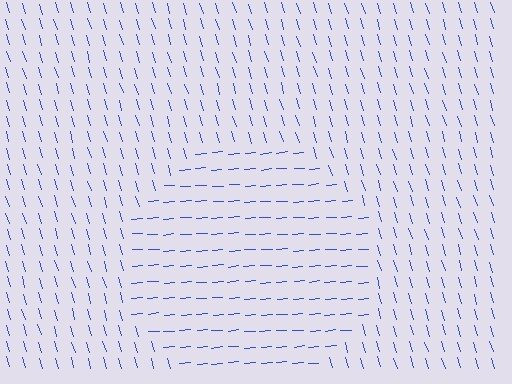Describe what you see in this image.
The image is filled with small blue line segments. A circle region in the image has lines oriented differently from the surrounding lines, creating a visible texture boundary.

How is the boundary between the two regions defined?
The boundary is defined purely by a change in line orientation (approximately 77 degrees difference). All lines are the same color and thickness.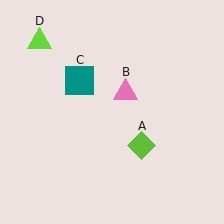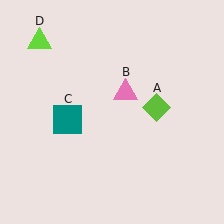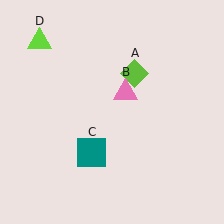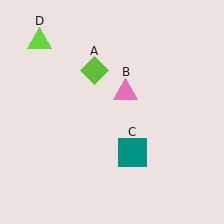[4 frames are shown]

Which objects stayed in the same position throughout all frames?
Pink triangle (object B) and lime triangle (object D) remained stationary.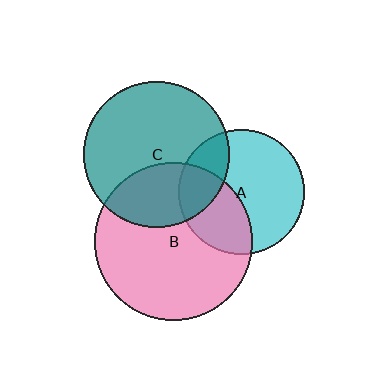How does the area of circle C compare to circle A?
Approximately 1.4 times.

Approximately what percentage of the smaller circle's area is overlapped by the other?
Approximately 25%.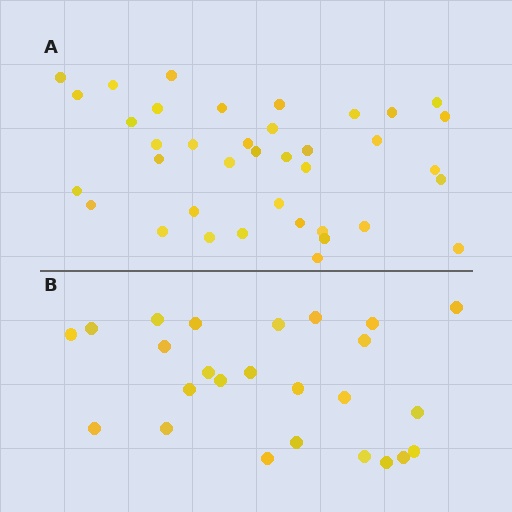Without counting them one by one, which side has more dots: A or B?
Region A (the top region) has more dots.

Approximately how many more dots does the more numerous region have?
Region A has approximately 15 more dots than region B.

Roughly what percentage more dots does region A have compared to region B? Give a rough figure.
About 50% more.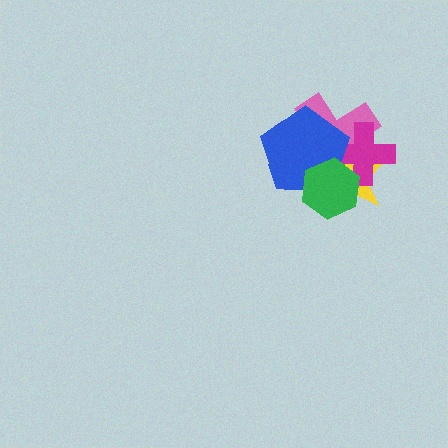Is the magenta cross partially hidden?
Yes, it is partially covered by another shape.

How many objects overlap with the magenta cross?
4 objects overlap with the magenta cross.